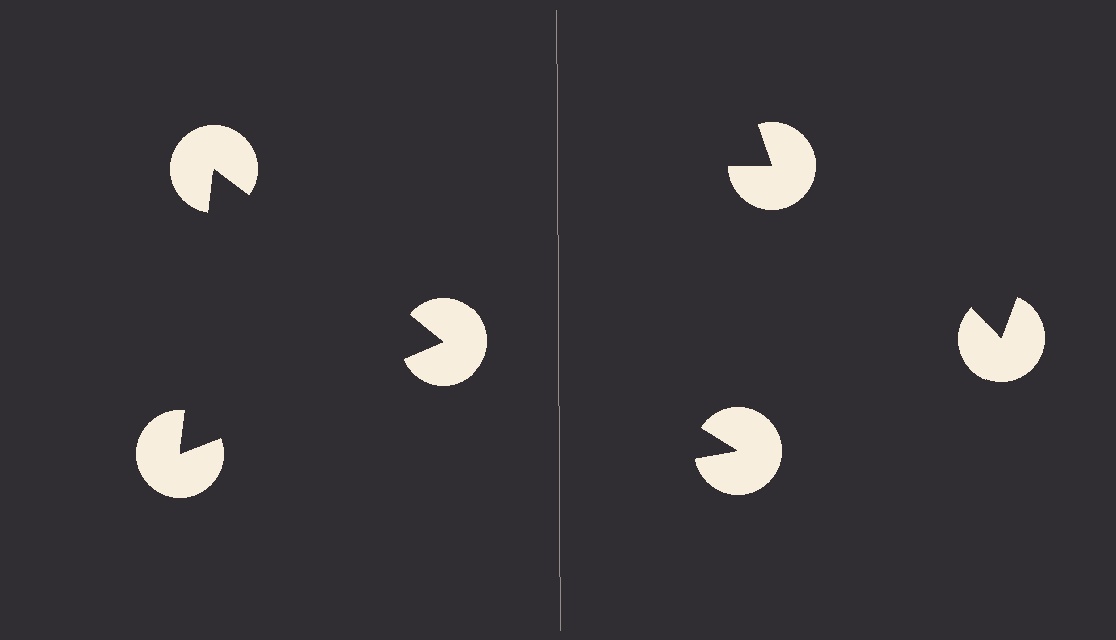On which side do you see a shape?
An illusory triangle appears on the left side. On the right side the wedge cuts are rotated, so no coherent shape forms.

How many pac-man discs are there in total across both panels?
6 — 3 on each side.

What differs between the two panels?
The pac-man discs are positioned identically on both sides; only the wedge orientations differ. On the left they align to a triangle; on the right they are misaligned.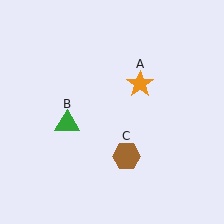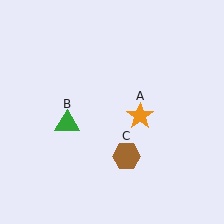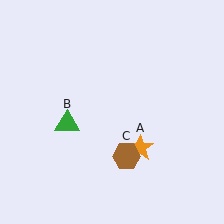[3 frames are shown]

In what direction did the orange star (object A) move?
The orange star (object A) moved down.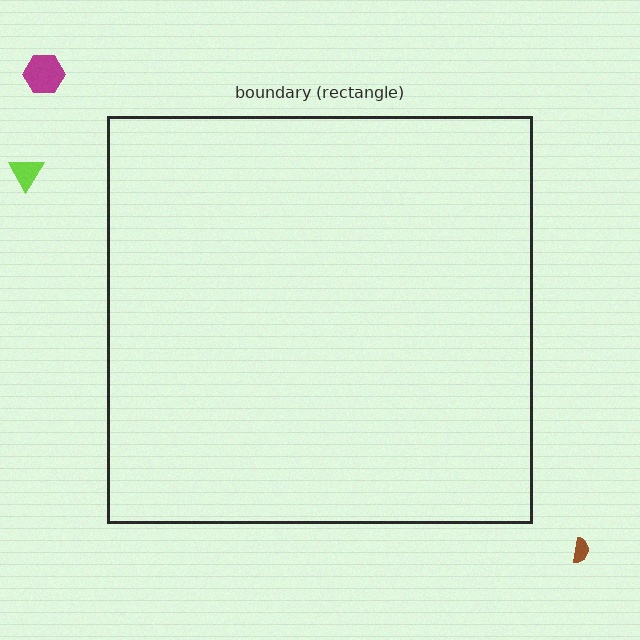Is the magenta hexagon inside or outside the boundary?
Outside.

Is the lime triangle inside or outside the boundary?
Outside.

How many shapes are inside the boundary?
0 inside, 3 outside.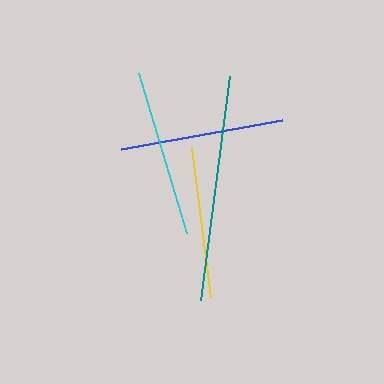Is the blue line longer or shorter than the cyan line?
The cyan line is longer than the blue line.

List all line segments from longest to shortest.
From longest to shortest: teal, cyan, blue, yellow.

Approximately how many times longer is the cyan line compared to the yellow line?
The cyan line is approximately 1.1 times the length of the yellow line.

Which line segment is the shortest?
The yellow line is the shortest at approximately 151 pixels.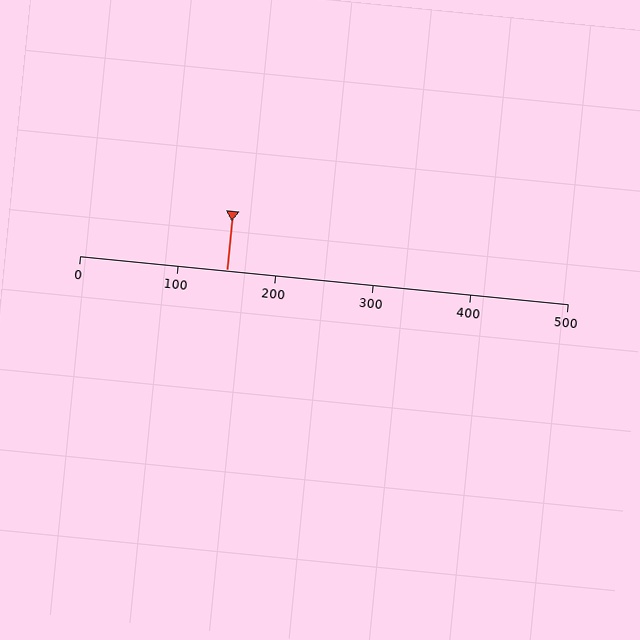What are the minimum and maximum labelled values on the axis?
The axis runs from 0 to 500.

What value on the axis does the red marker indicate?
The marker indicates approximately 150.